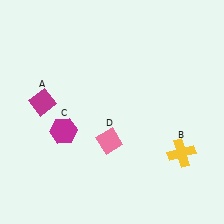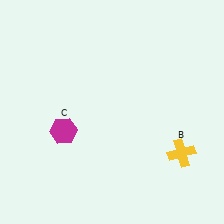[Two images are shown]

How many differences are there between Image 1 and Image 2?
There are 2 differences between the two images.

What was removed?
The pink diamond (D), the magenta diamond (A) were removed in Image 2.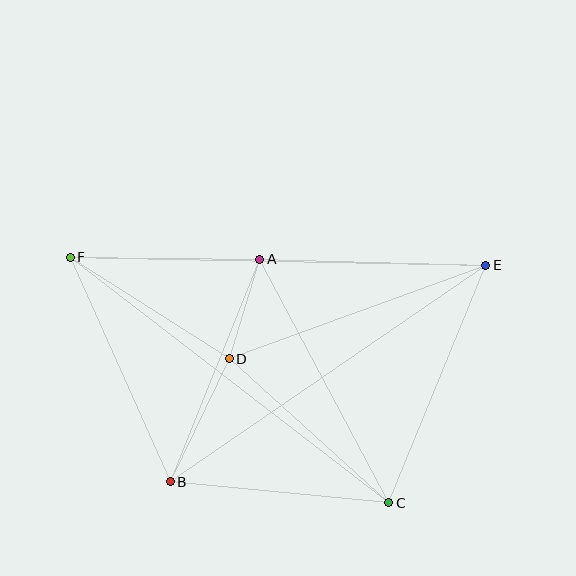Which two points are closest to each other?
Points A and D are closest to each other.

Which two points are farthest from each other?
Points E and F are farthest from each other.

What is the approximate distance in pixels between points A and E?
The distance between A and E is approximately 226 pixels.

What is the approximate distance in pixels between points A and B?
The distance between A and B is approximately 240 pixels.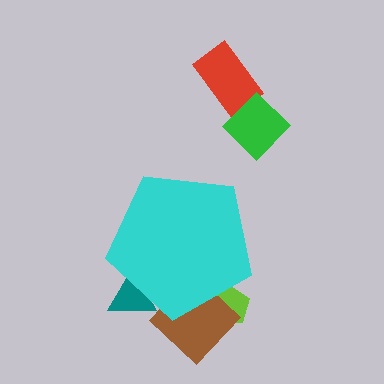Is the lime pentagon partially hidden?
Yes, the lime pentagon is partially hidden behind the cyan pentagon.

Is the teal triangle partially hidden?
Yes, the teal triangle is partially hidden behind the cyan pentagon.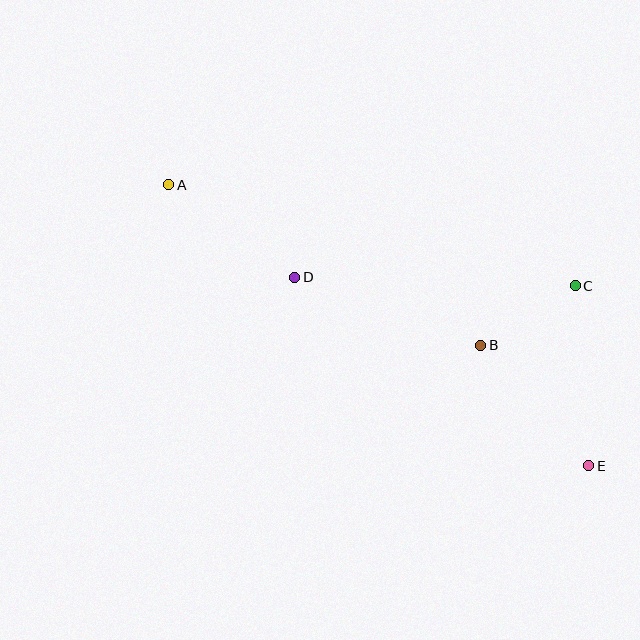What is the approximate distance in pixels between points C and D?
The distance between C and D is approximately 281 pixels.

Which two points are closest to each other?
Points B and C are closest to each other.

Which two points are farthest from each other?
Points A and E are farthest from each other.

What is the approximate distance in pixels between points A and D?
The distance between A and D is approximately 157 pixels.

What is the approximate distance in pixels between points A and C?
The distance between A and C is approximately 419 pixels.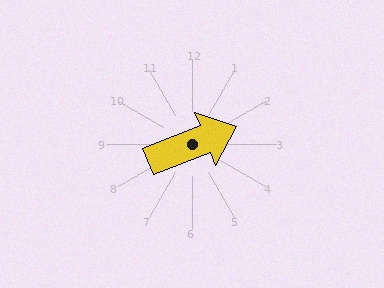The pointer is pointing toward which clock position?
Roughly 2 o'clock.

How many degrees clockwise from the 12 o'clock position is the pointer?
Approximately 69 degrees.